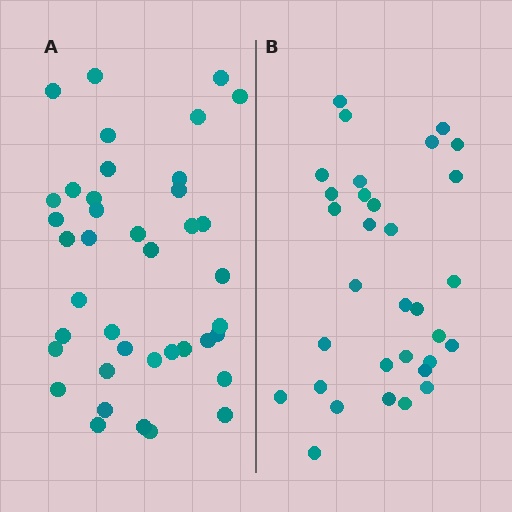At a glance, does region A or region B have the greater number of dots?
Region A (the left region) has more dots.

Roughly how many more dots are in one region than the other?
Region A has roughly 8 or so more dots than region B.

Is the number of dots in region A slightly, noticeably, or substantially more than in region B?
Region A has noticeably more, but not dramatically so. The ratio is roughly 1.2 to 1.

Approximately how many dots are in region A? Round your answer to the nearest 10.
About 40 dots.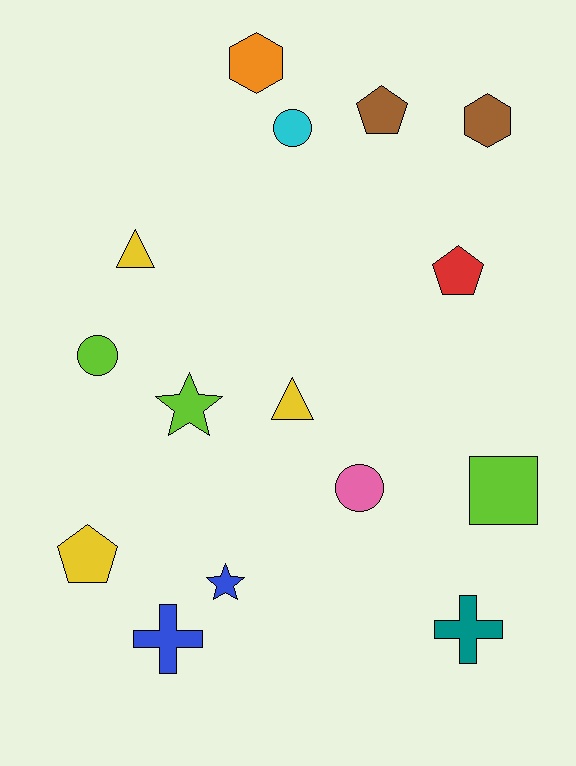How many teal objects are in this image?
There is 1 teal object.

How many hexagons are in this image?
There are 2 hexagons.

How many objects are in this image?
There are 15 objects.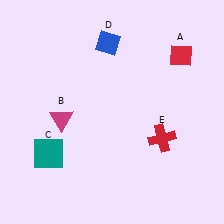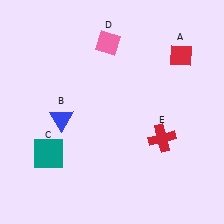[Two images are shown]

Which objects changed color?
B changed from magenta to blue. D changed from blue to pink.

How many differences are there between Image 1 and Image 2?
There are 2 differences between the two images.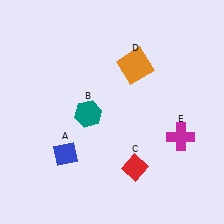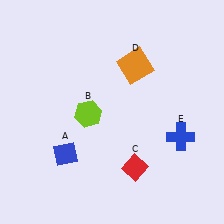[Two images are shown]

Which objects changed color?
B changed from teal to lime. E changed from magenta to blue.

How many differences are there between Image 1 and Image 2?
There are 2 differences between the two images.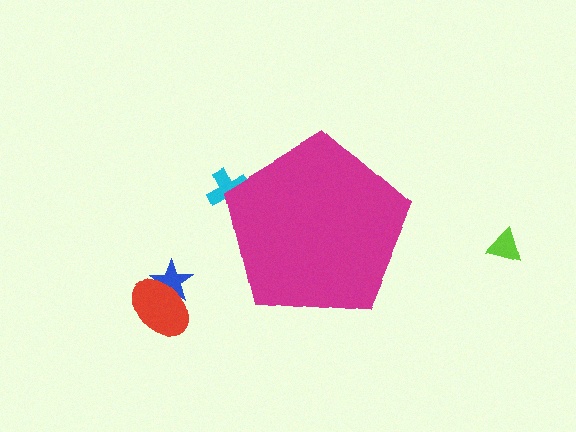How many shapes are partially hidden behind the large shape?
1 shape is partially hidden.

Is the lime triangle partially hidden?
No, the lime triangle is fully visible.